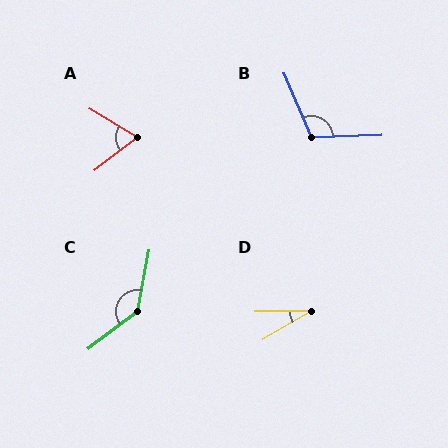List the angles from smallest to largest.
D (31°), A (68°), B (111°), C (137°).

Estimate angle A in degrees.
Approximately 68 degrees.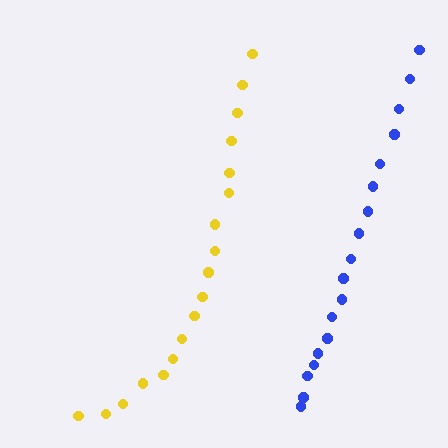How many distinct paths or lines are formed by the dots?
There are 2 distinct paths.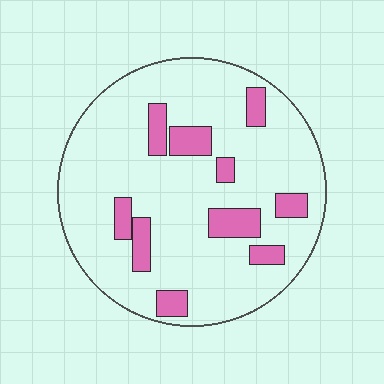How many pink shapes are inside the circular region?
10.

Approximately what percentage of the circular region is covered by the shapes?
Approximately 15%.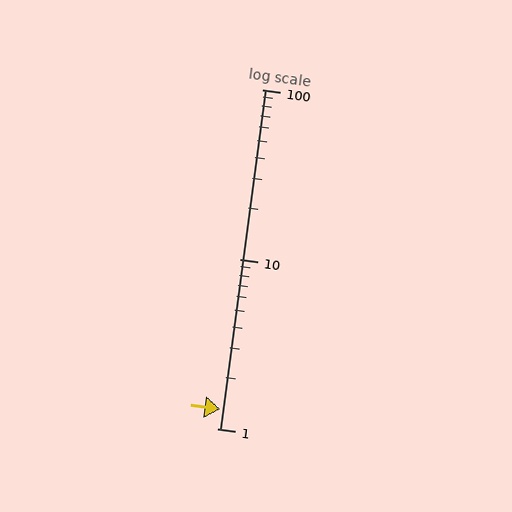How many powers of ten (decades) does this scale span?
The scale spans 2 decades, from 1 to 100.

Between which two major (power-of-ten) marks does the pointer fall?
The pointer is between 1 and 10.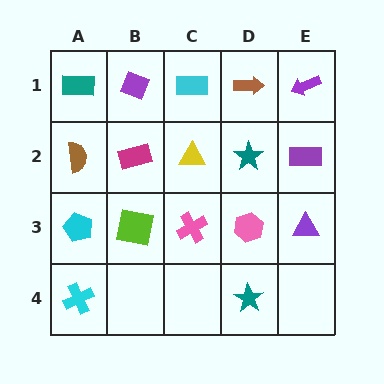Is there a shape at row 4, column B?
No, that cell is empty.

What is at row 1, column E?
A purple arrow.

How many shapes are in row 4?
2 shapes.